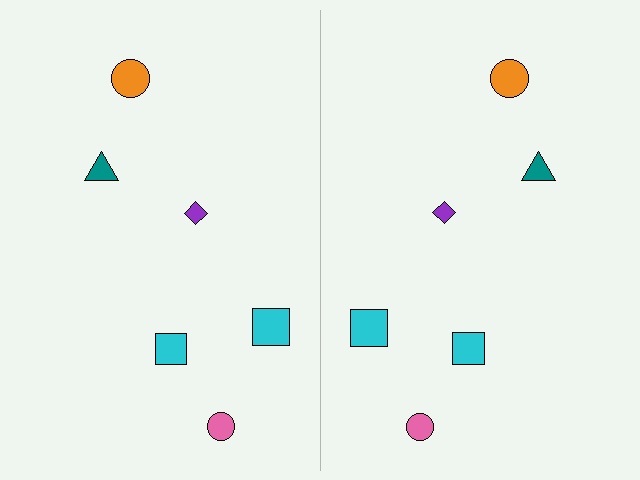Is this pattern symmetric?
Yes, this pattern has bilateral (reflection) symmetry.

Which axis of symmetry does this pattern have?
The pattern has a vertical axis of symmetry running through the center of the image.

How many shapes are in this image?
There are 12 shapes in this image.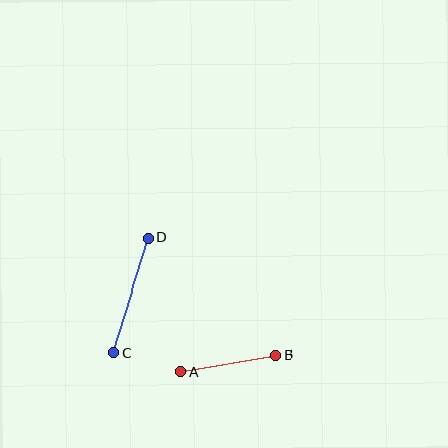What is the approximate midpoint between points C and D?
The midpoint is at approximately (131, 295) pixels.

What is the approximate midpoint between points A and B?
The midpoint is at approximately (228, 364) pixels.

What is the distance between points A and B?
The distance is approximately 96 pixels.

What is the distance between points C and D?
The distance is approximately 120 pixels.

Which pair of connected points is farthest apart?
Points C and D are farthest apart.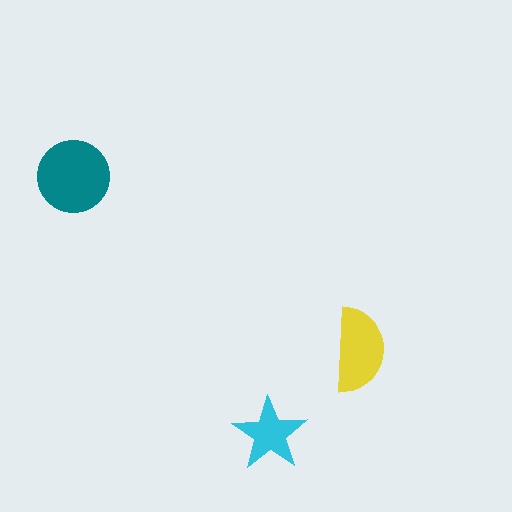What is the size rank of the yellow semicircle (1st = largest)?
2nd.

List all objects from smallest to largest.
The cyan star, the yellow semicircle, the teal circle.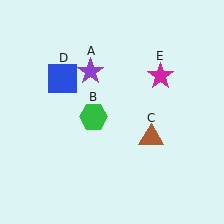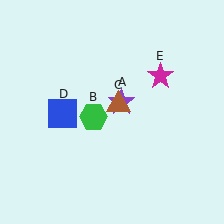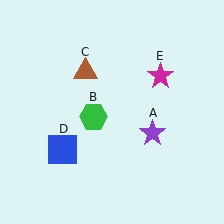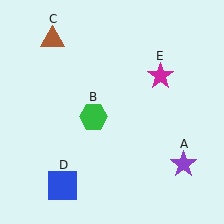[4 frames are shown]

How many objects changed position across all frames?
3 objects changed position: purple star (object A), brown triangle (object C), blue square (object D).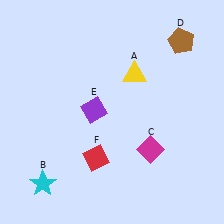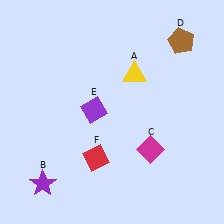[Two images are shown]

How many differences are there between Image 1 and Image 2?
There is 1 difference between the two images.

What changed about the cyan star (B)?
In Image 1, B is cyan. In Image 2, it changed to purple.